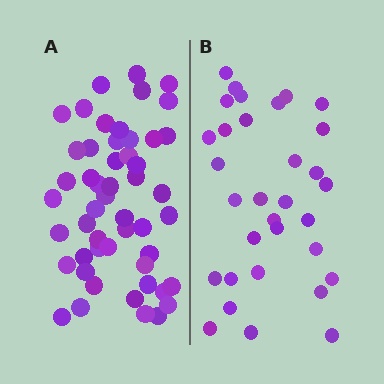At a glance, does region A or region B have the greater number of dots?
Region A (the left region) has more dots.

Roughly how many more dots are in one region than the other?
Region A has approximately 20 more dots than region B.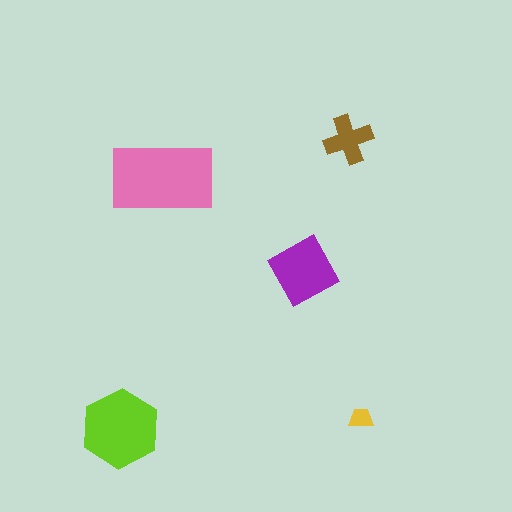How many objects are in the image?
There are 5 objects in the image.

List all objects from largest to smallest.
The pink rectangle, the lime hexagon, the purple square, the brown cross, the yellow trapezoid.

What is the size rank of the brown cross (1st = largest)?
4th.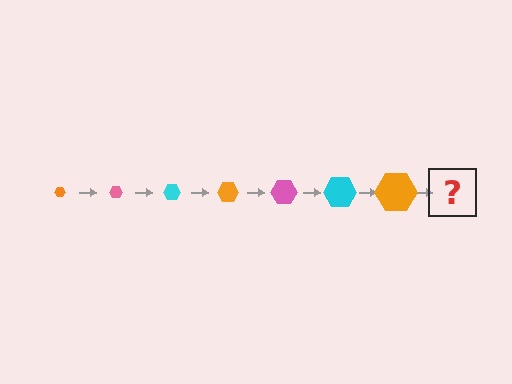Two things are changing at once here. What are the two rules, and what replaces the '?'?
The two rules are that the hexagon grows larger each step and the color cycles through orange, pink, and cyan. The '?' should be a pink hexagon, larger than the previous one.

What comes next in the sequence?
The next element should be a pink hexagon, larger than the previous one.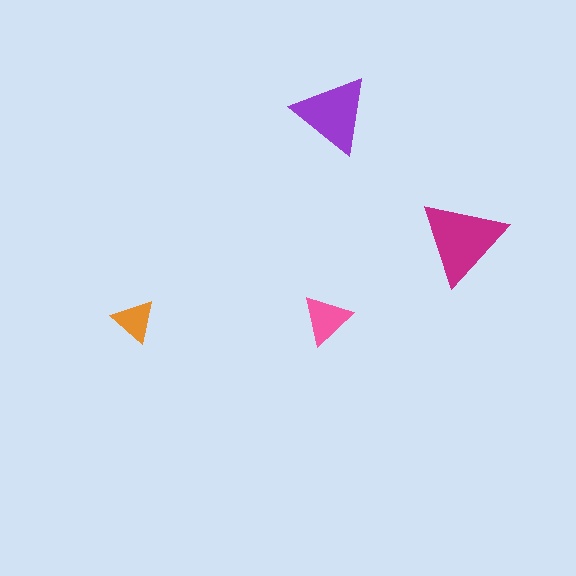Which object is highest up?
The purple triangle is topmost.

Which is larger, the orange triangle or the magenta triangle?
The magenta one.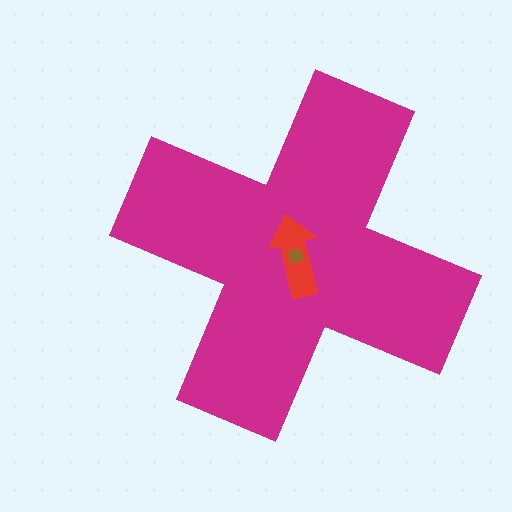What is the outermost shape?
The magenta cross.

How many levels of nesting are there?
3.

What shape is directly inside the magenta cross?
The red arrow.